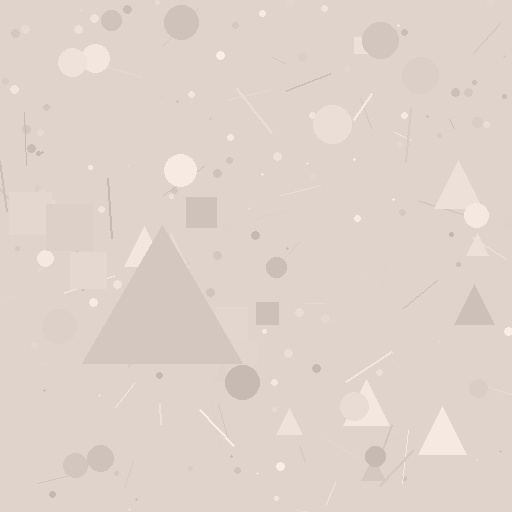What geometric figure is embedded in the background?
A triangle is embedded in the background.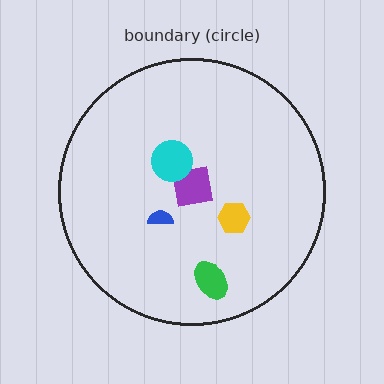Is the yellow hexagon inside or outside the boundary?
Inside.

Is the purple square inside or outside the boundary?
Inside.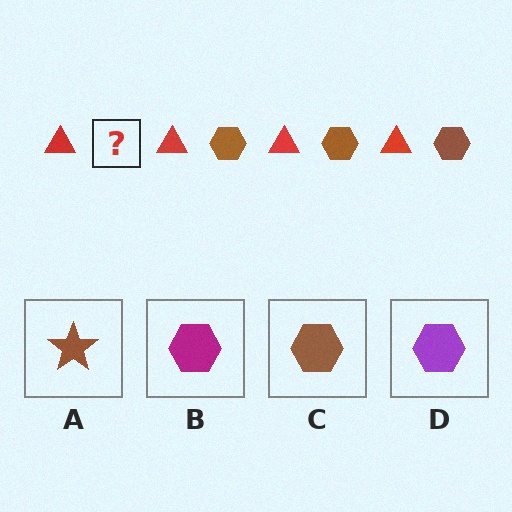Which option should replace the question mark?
Option C.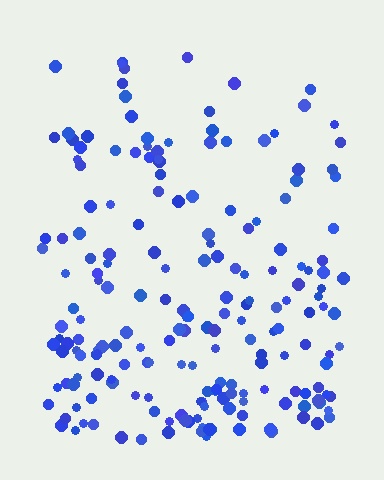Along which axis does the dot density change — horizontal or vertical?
Vertical.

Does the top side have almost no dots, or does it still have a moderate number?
Still a moderate number, just noticeably fewer than the bottom.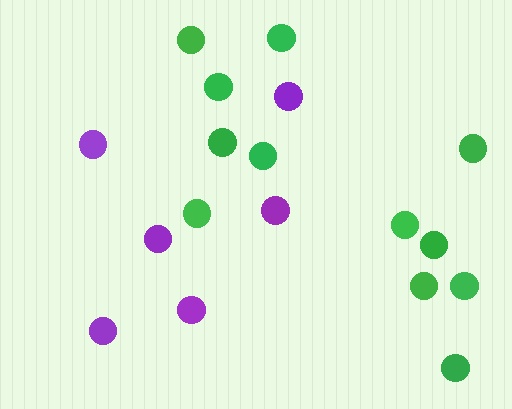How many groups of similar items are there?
There are 2 groups: one group of green circles (12) and one group of purple circles (6).